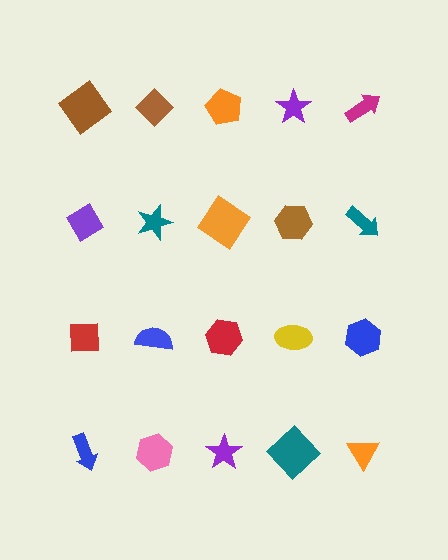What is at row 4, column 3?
A purple star.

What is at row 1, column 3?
An orange pentagon.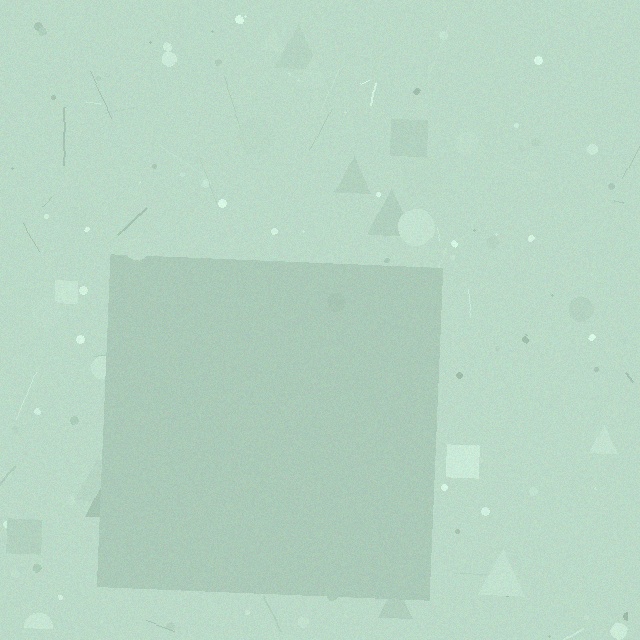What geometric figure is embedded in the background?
A square is embedded in the background.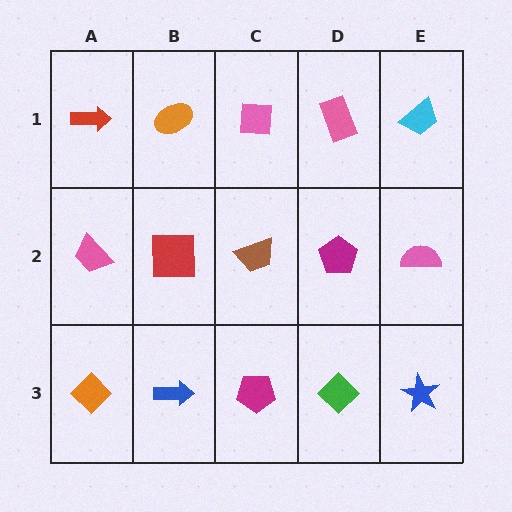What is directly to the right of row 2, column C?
A magenta pentagon.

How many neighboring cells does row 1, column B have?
3.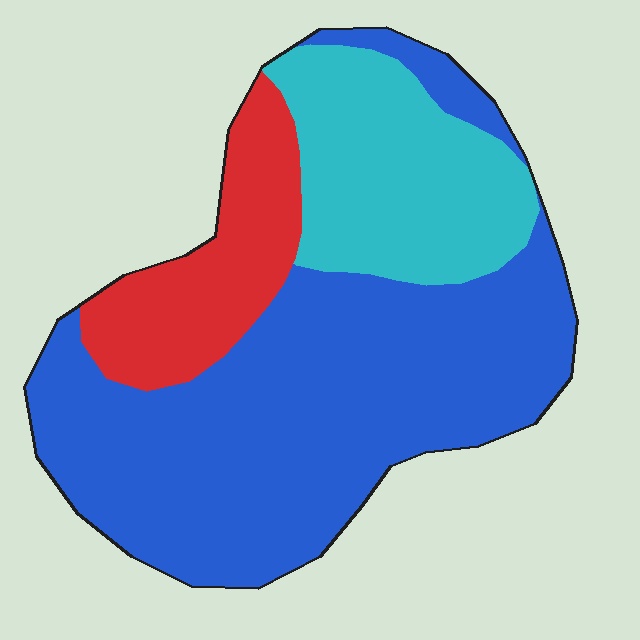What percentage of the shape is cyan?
Cyan takes up less than a quarter of the shape.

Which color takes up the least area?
Red, at roughly 15%.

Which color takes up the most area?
Blue, at roughly 60%.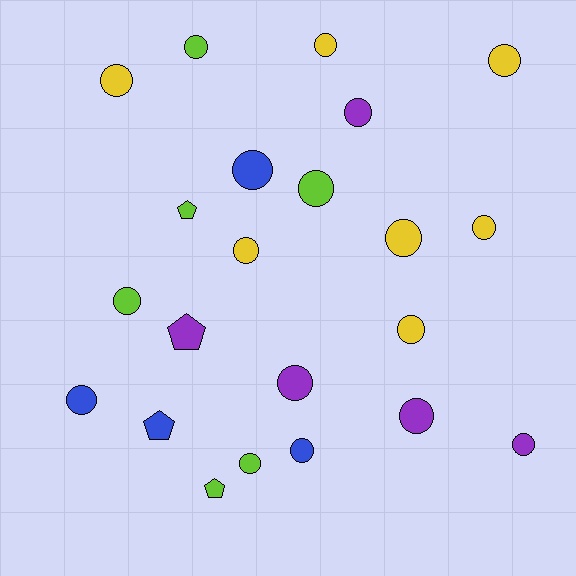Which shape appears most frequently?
Circle, with 18 objects.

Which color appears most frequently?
Yellow, with 7 objects.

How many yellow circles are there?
There are 7 yellow circles.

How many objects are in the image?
There are 22 objects.